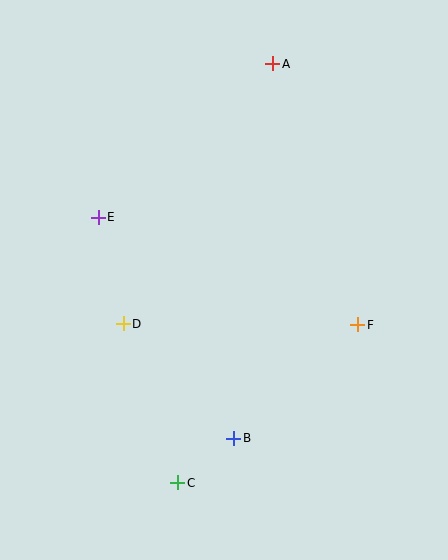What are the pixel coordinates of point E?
Point E is at (98, 217).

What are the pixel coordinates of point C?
Point C is at (178, 483).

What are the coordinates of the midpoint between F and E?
The midpoint between F and E is at (228, 271).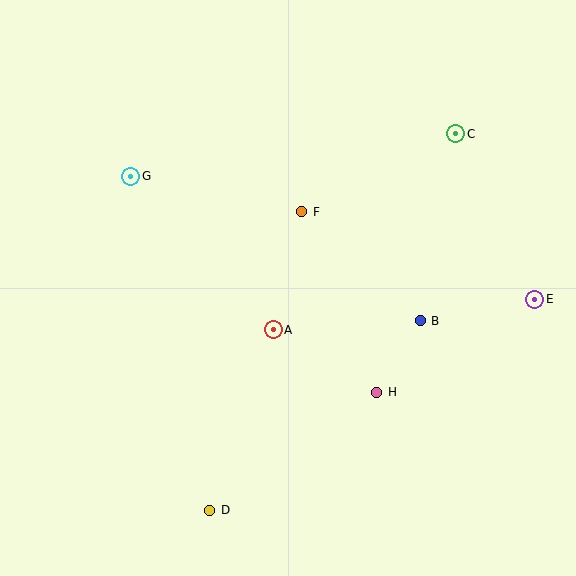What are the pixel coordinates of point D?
Point D is at (210, 510).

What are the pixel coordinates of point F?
Point F is at (302, 212).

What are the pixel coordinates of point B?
Point B is at (420, 321).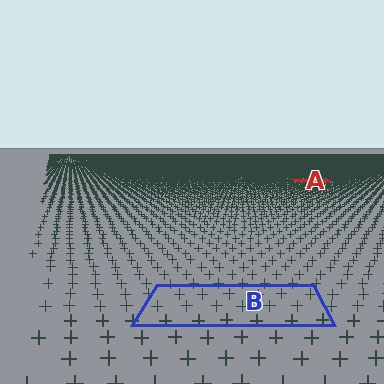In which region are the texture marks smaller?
The texture marks are smaller in region A, because it is farther away.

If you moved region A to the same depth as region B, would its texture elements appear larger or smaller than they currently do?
They would appear larger. At a closer depth, the same texture elements are projected at a bigger on-screen size.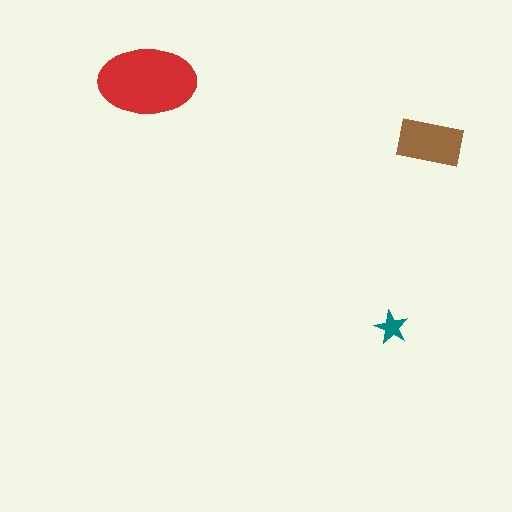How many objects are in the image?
There are 3 objects in the image.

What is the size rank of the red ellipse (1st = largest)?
1st.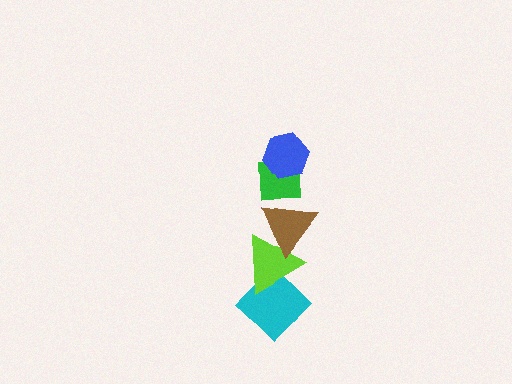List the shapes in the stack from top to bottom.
From top to bottom: the blue hexagon, the green square, the brown triangle, the lime triangle, the cyan diamond.